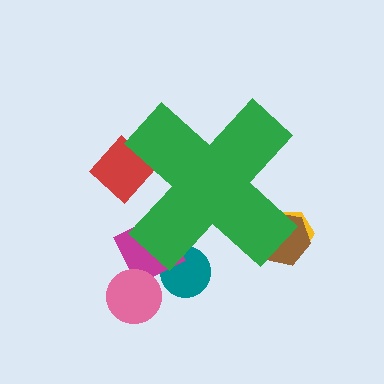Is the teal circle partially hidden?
Yes, the teal circle is partially hidden behind the green cross.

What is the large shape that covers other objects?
A green cross.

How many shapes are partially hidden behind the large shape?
5 shapes are partially hidden.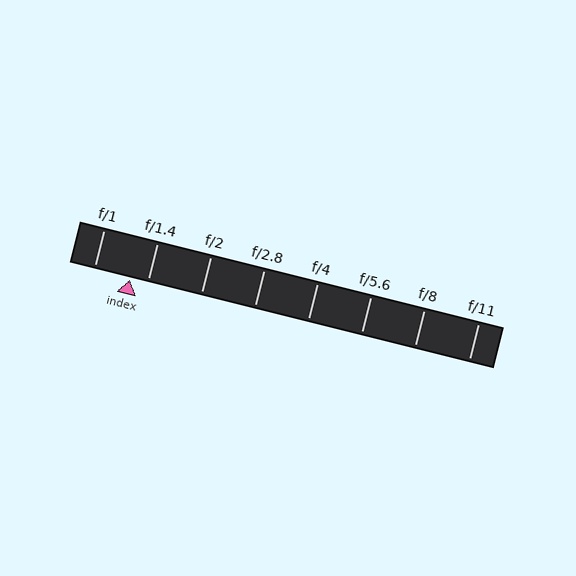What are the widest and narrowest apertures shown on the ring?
The widest aperture shown is f/1 and the narrowest is f/11.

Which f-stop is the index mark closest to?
The index mark is closest to f/1.4.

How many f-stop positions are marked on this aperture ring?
There are 8 f-stop positions marked.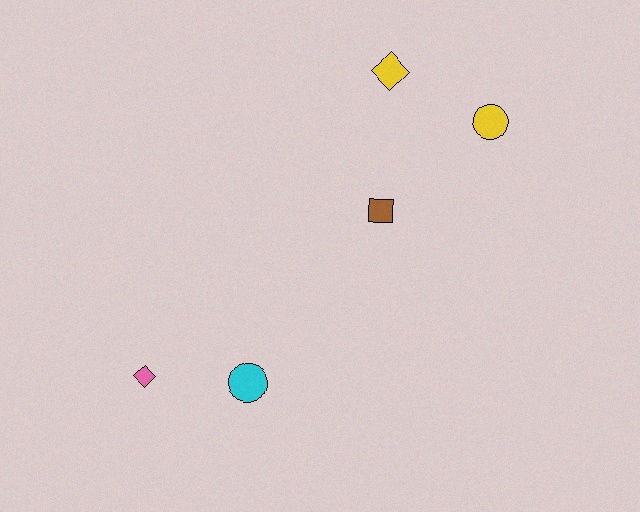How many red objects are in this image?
There are no red objects.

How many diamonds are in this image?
There are 2 diamonds.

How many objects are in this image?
There are 5 objects.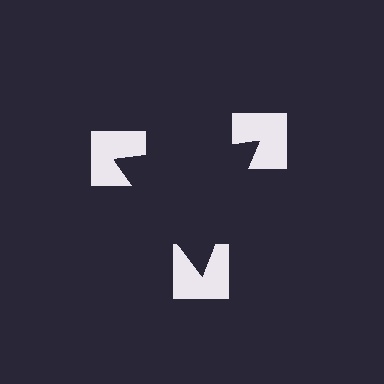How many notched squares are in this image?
There are 3 — one at each vertex of the illusory triangle.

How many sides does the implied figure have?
3 sides.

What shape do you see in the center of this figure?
An illusory triangle — its edges are inferred from the aligned wedge cuts in the notched squares, not physically drawn.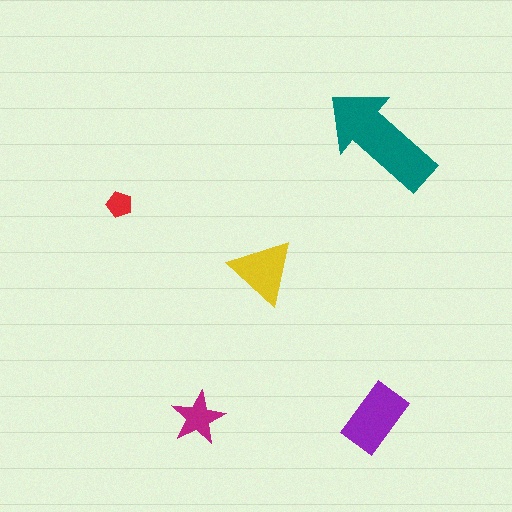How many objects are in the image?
There are 5 objects in the image.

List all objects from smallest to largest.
The red pentagon, the magenta star, the yellow triangle, the purple rectangle, the teal arrow.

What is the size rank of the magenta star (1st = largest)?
4th.